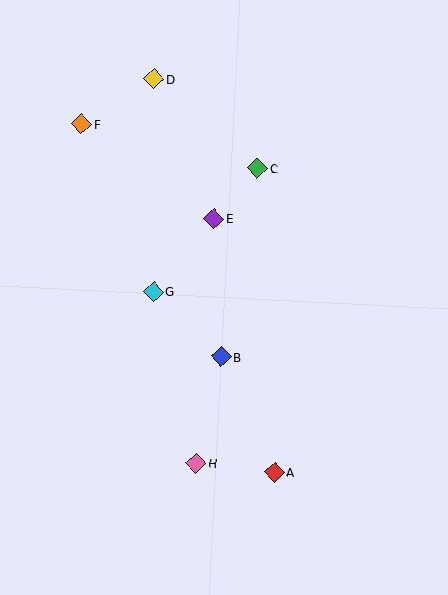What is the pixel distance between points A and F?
The distance between A and F is 398 pixels.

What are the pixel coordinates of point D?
Point D is at (154, 79).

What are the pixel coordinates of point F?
Point F is at (81, 124).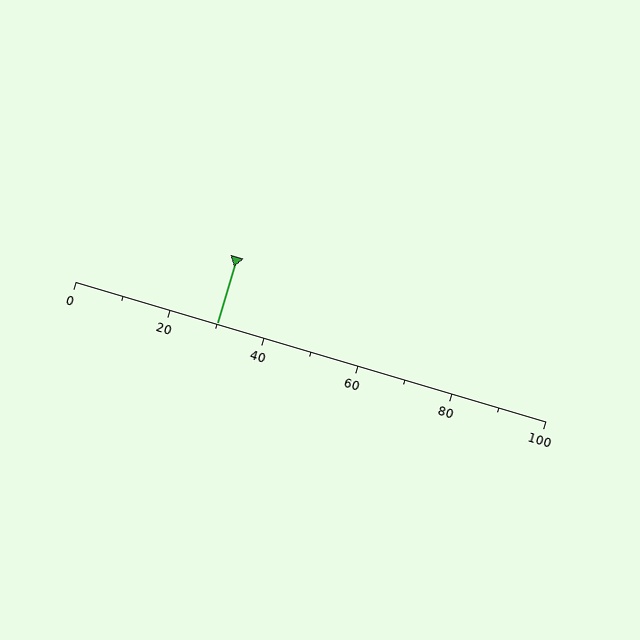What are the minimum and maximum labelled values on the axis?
The axis runs from 0 to 100.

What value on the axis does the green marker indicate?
The marker indicates approximately 30.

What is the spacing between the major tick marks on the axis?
The major ticks are spaced 20 apart.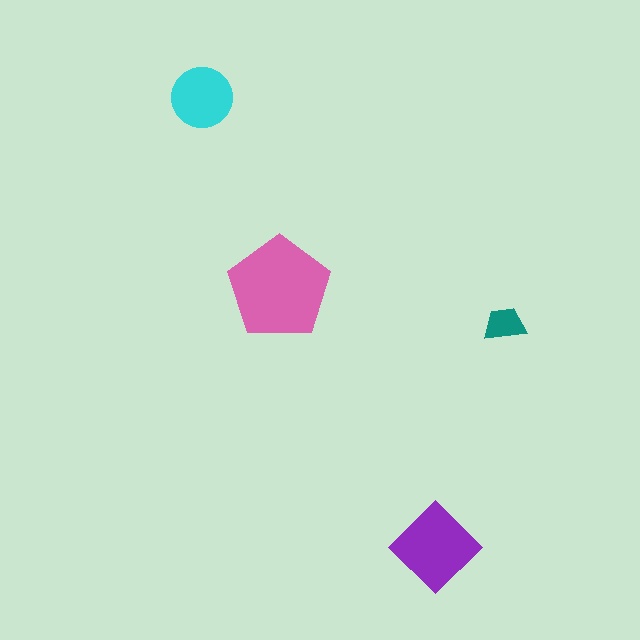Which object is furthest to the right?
The teal trapezoid is rightmost.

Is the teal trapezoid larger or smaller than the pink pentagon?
Smaller.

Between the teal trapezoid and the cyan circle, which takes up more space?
The cyan circle.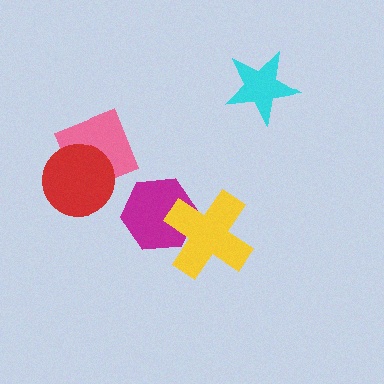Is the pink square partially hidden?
Yes, it is partially covered by another shape.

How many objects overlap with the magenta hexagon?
1 object overlaps with the magenta hexagon.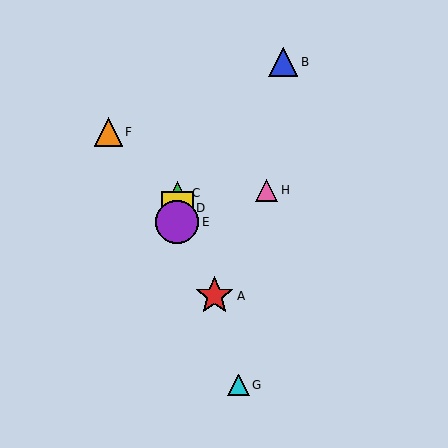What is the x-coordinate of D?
Object D is at x≈177.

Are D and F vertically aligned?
No, D is at x≈177 and F is at x≈108.